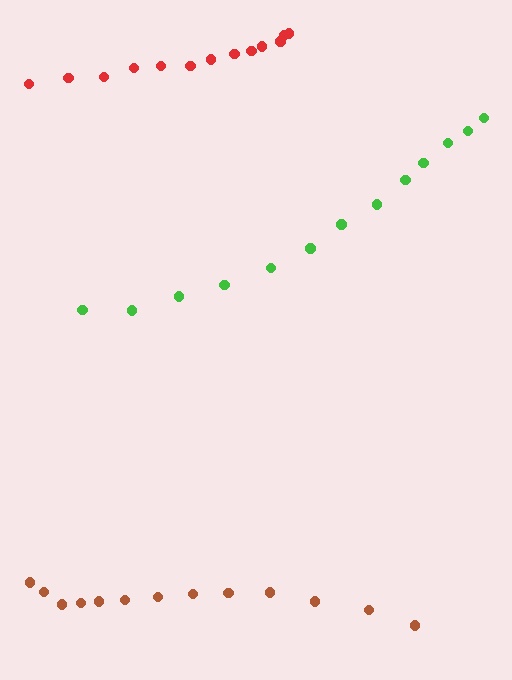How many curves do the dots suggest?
There are 3 distinct paths.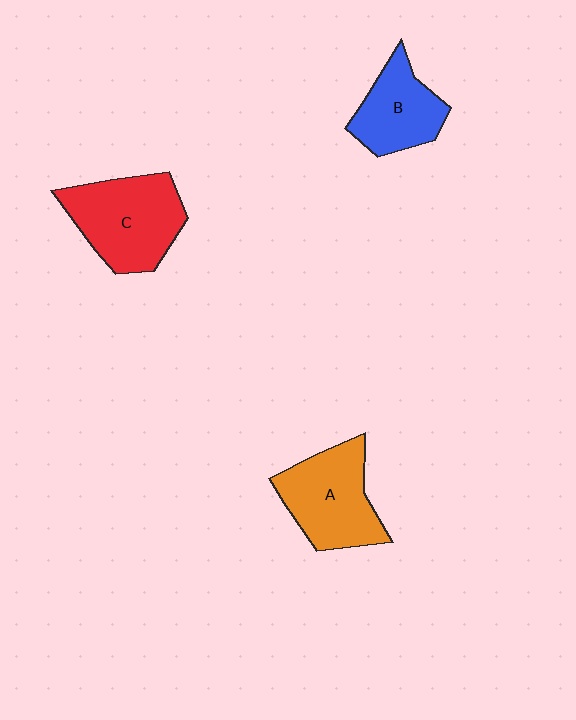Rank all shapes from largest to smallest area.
From largest to smallest: C (red), A (orange), B (blue).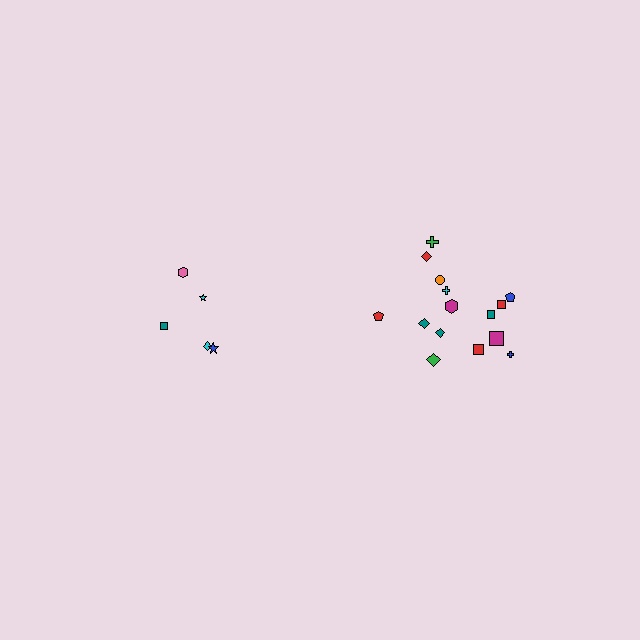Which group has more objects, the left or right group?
The right group.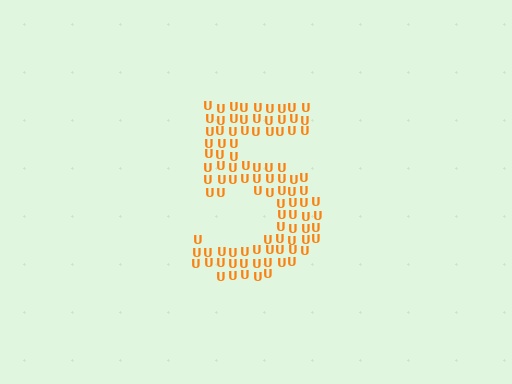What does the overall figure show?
The overall figure shows the digit 5.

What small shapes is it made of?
It is made of small letter U's.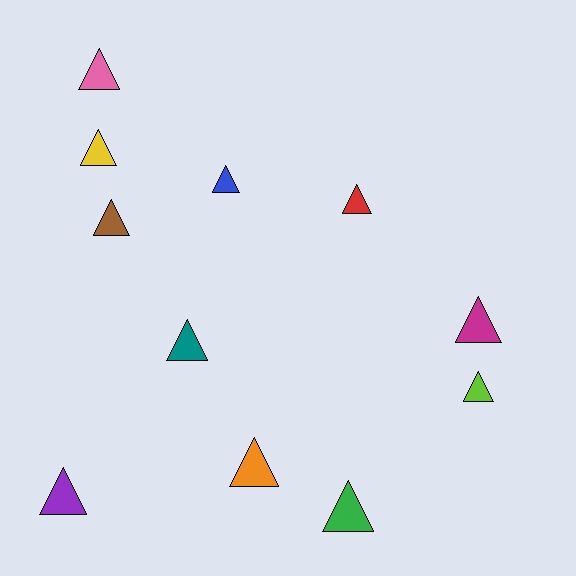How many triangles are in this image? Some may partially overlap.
There are 11 triangles.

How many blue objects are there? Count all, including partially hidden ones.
There is 1 blue object.